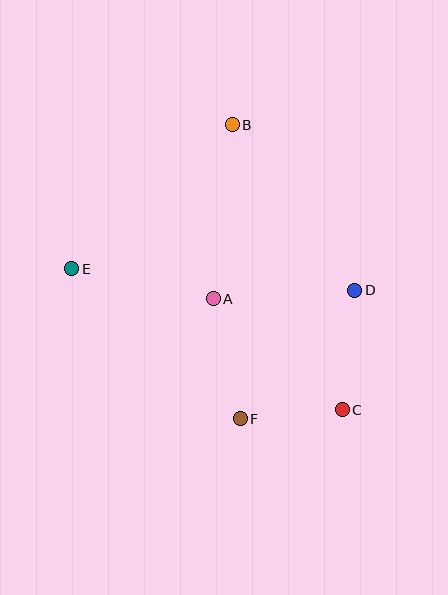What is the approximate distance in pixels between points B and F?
The distance between B and F is approximately 294 pixels.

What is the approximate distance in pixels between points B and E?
The distance between B and E is approximately 216 pixels.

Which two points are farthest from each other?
Points B and C are farthest from each other.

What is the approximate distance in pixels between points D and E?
The distance between D and E is approximately 284 pixels.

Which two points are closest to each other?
Points C and F are closest to each other.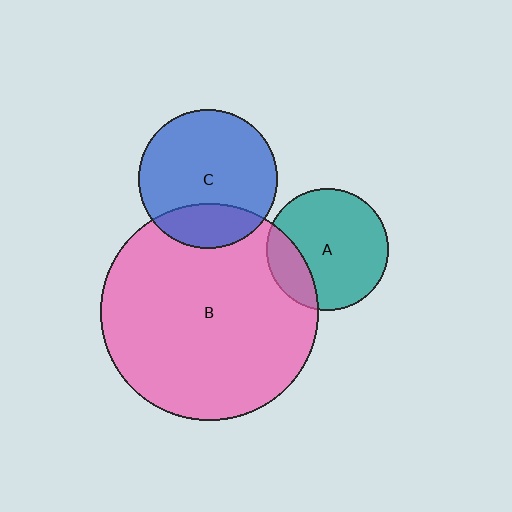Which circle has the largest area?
Circle B (pink).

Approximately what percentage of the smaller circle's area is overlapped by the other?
Approximately 20%.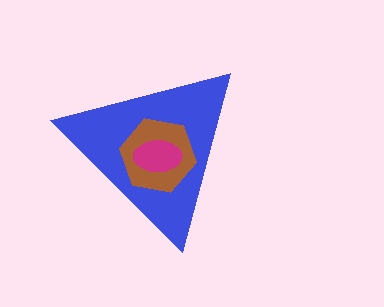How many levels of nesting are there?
3.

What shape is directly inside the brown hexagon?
The magenta ellipse.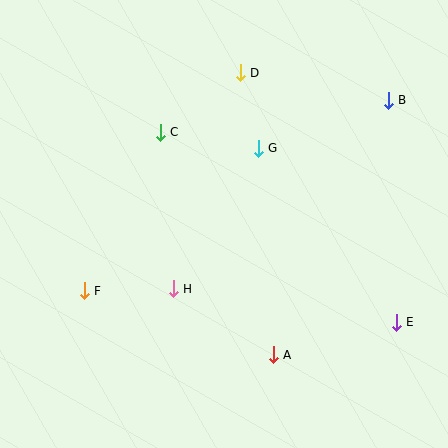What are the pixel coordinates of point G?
Point G is at (258, 148).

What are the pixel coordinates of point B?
Point B is at (388, 100).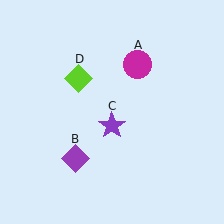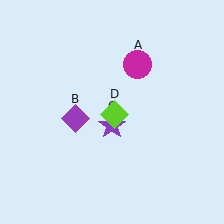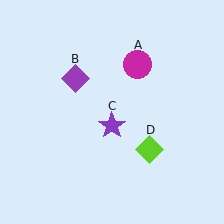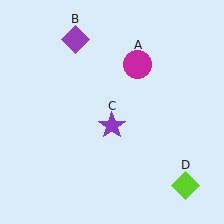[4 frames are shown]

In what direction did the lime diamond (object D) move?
The lime diamond (object D) moved down and to the right.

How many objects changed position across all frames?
2 objects changed position: purple diamond (object B), lime diamond (object D).